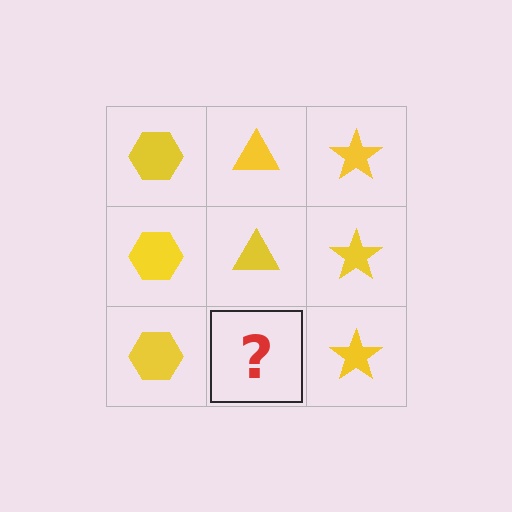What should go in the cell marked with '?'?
The missing cell should contain a yellow triangle.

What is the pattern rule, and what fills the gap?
The rule is that each column has a consistent shape. The gap should be filled with a yellow triangle.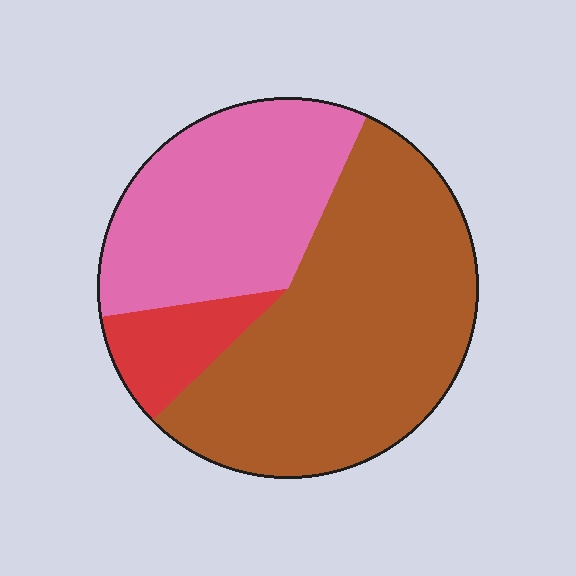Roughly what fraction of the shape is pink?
Pink takes up about one third (1/3) of the shape.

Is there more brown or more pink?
Brown.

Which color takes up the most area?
Brown, at roughly 55%.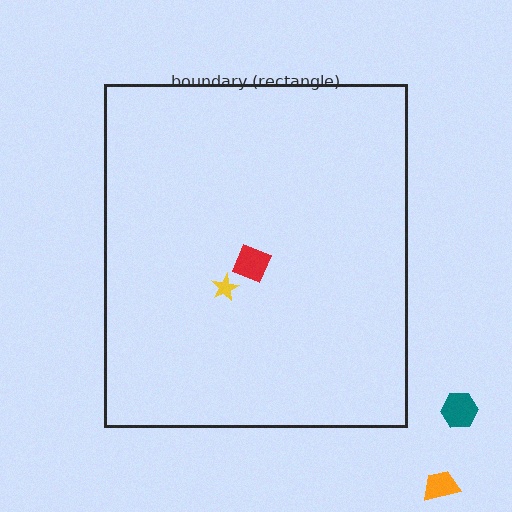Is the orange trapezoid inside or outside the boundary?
Outside.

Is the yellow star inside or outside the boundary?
Inside.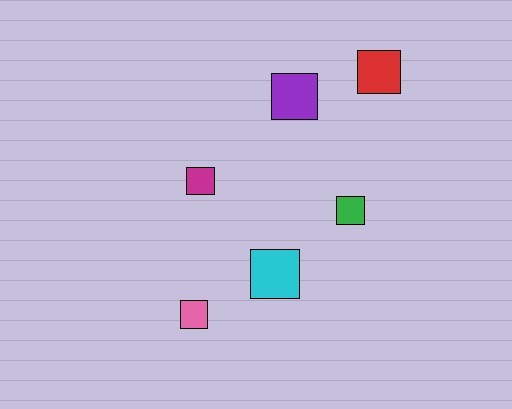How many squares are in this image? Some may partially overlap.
There are 6 squares.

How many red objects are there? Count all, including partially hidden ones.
There is 1 red object.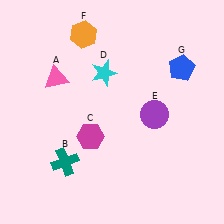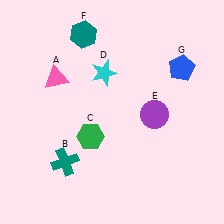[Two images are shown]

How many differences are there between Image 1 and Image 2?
There are 2 differences between the two images.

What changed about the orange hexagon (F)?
In Image 1, F is orange. In Image 2, it changed to teal.